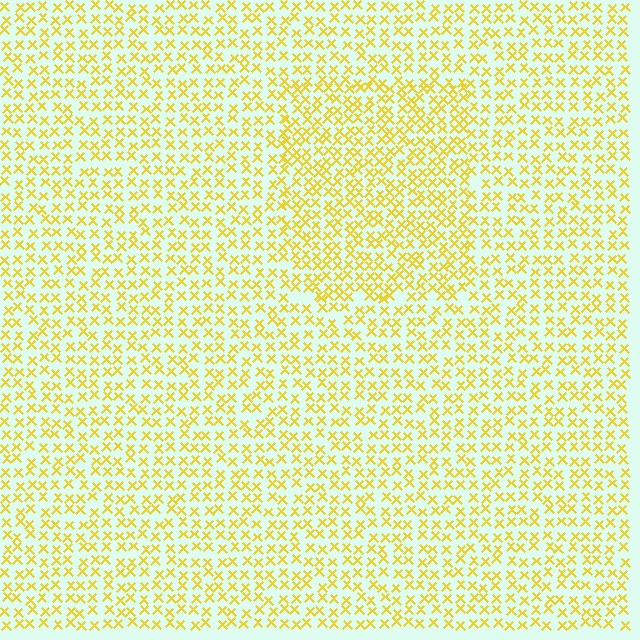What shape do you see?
I see a rectangle.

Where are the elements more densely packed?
The elements are more densely packed inside the rectangle boundary.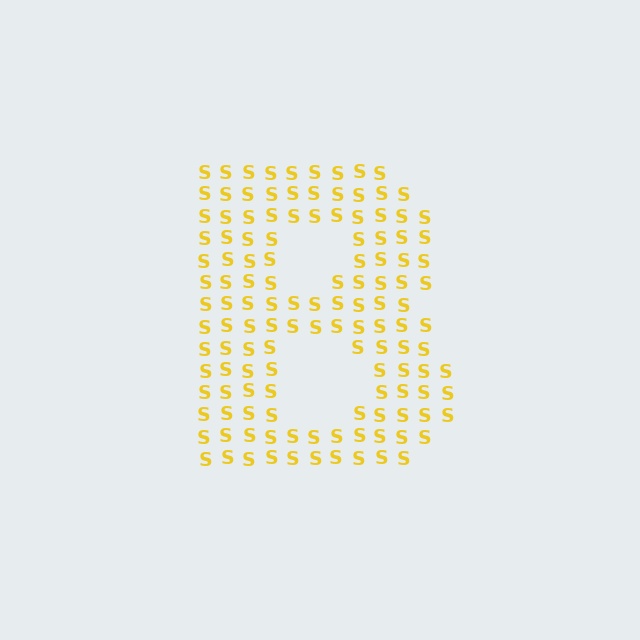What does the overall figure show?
The overall figure shows the letter B.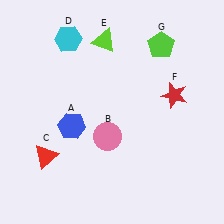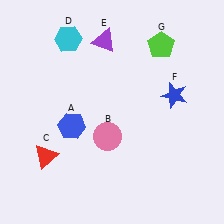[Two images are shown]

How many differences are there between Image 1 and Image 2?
There are 2 differences between the two images.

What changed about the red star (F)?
In Image 1, F is red. In Image 2, it changed to blue.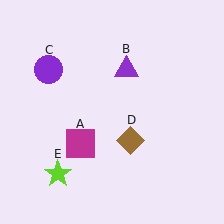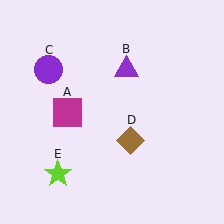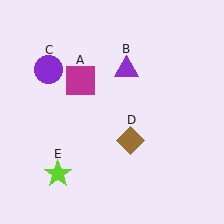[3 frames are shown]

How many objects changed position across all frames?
1 object changed position: magenta square (object A).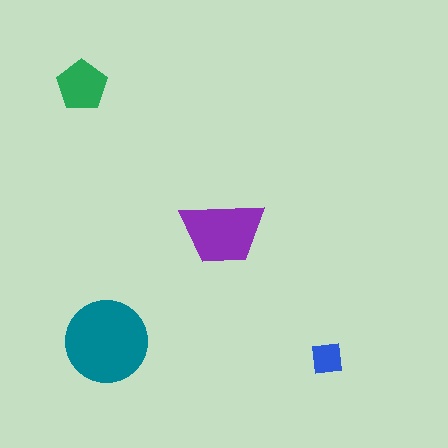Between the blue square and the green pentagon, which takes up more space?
The green pentagon.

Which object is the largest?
The teal circle.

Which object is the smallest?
The blue square.